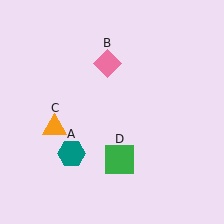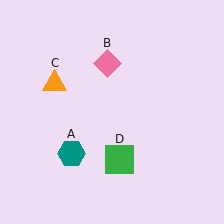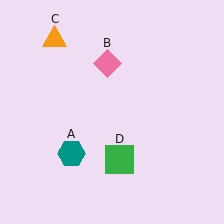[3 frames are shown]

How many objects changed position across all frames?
1 object changed position: orange triangle (object C).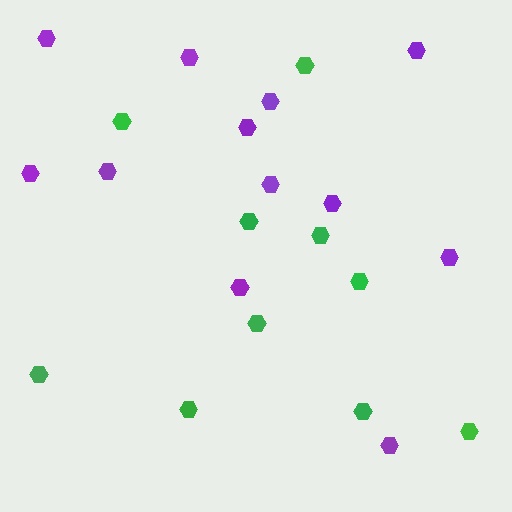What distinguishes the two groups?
There are 2 groups: one group of green hexagons (10) and one group of purple hexagons (12).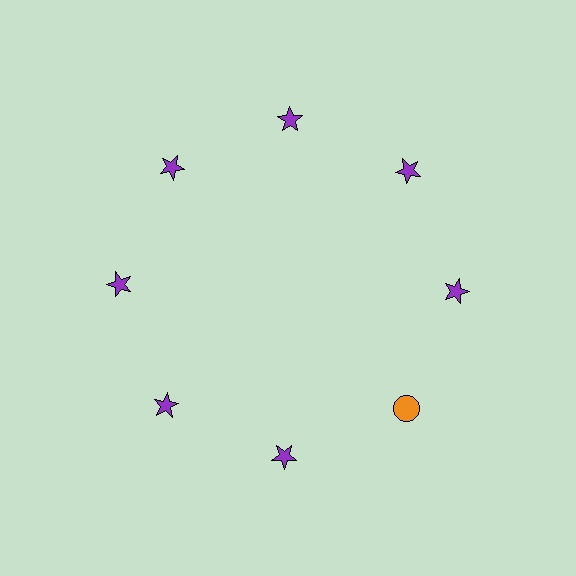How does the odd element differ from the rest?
It differs in both color (orange instead of purple) and shape (circle instead of star).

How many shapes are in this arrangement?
There are 8 shapes arranged in a ring pattern.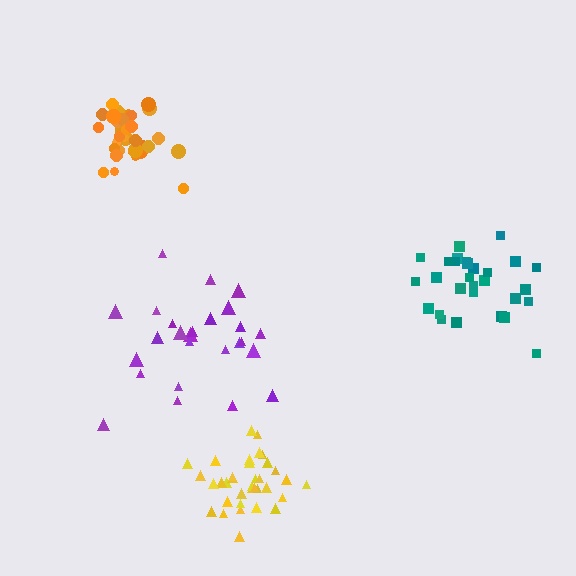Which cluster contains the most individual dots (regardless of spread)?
Yellow (35).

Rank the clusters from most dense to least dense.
orange, yellow, teal, purple.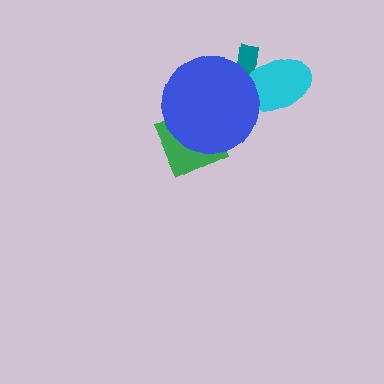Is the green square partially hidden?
Yes, it is partially covered by another shape.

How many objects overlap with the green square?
1 object overlaps with the green square.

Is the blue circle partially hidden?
No, no other shape covers it.